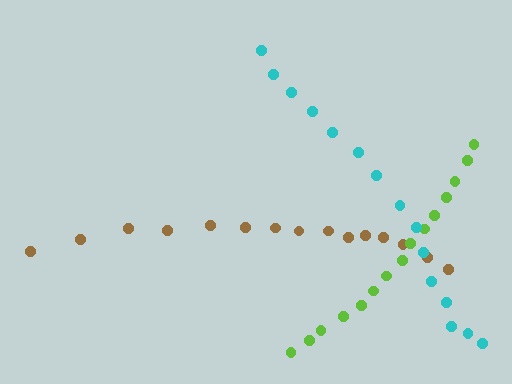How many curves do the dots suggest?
There are 3 distinct paths.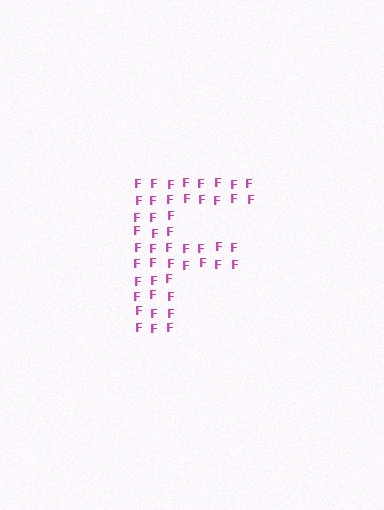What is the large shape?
The large shape is the letter F.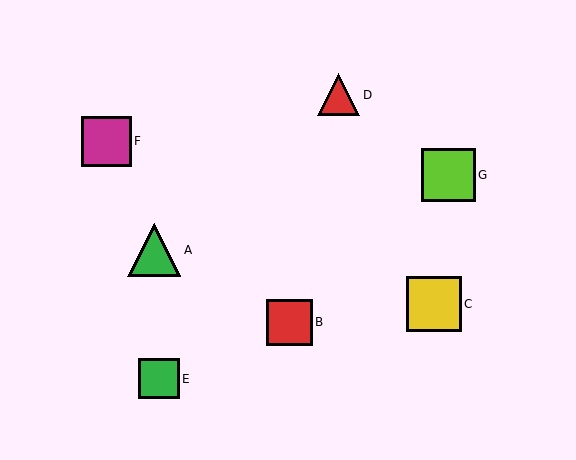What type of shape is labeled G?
Shape G is a lime square.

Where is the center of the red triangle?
The center of the red triangle is at (339, 95).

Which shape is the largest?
The yellow square (labeled C) is the largest.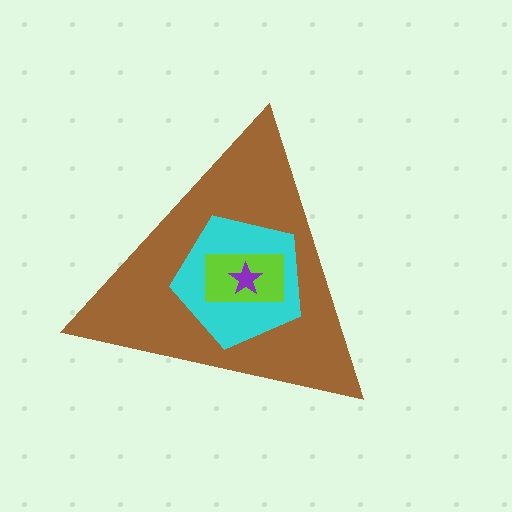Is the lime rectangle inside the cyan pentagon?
Yes.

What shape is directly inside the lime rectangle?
The purple star.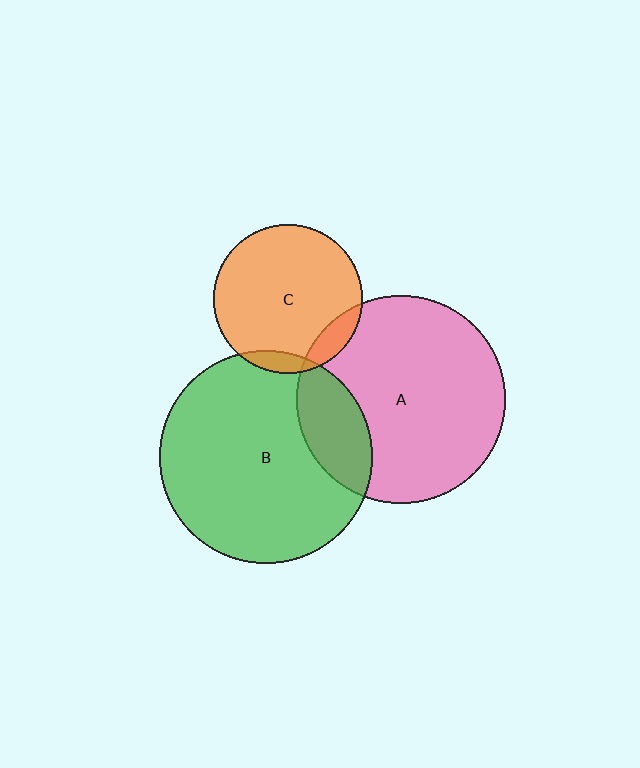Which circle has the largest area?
Circle B (green).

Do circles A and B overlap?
Yes.